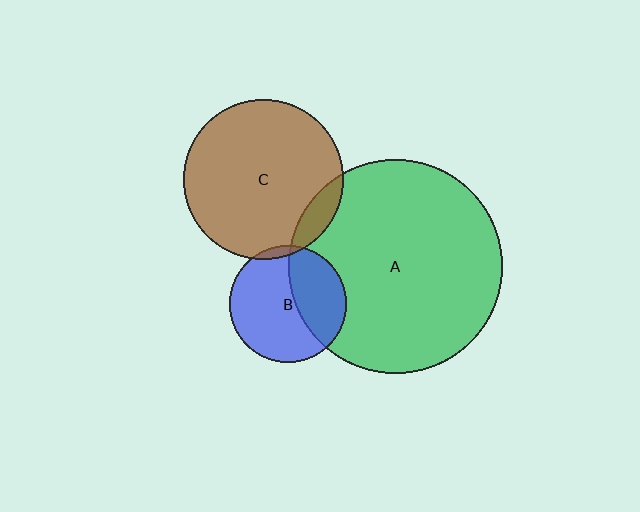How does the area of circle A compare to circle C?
Approximately 1.8 times.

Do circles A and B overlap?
Yes.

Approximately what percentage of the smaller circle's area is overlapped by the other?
Approximately 35%.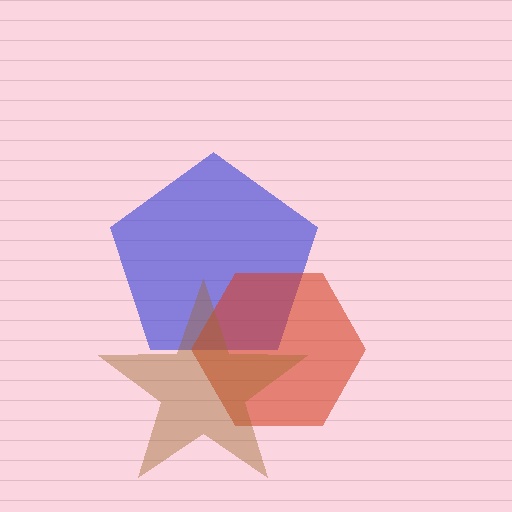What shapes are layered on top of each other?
The layered shapes are: a blue pentagon, a red hexagon, a brown star.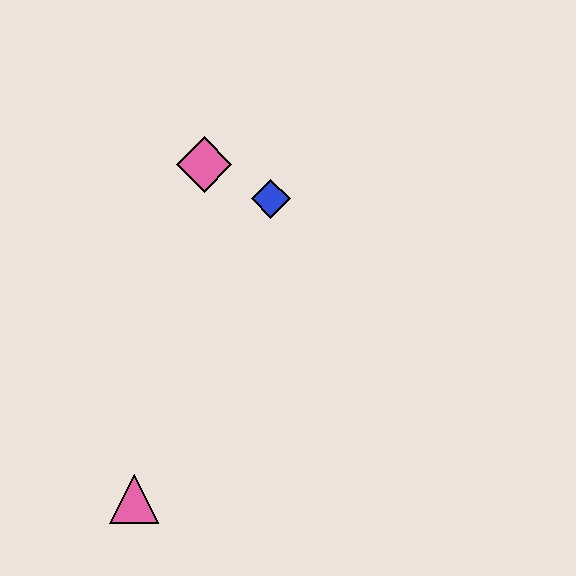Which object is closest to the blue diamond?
The pink diamond is closest to the blue diamond.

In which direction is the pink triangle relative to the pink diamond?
The pink triangle is below the pink diamond.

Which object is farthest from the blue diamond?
The pink triangle is farthest from the blue diamond.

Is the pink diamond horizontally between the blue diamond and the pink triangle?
Yes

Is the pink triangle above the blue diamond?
No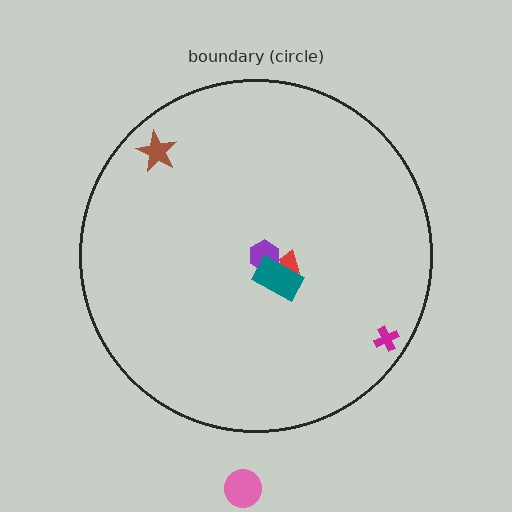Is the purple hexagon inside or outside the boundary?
Inside.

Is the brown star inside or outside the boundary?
Inside.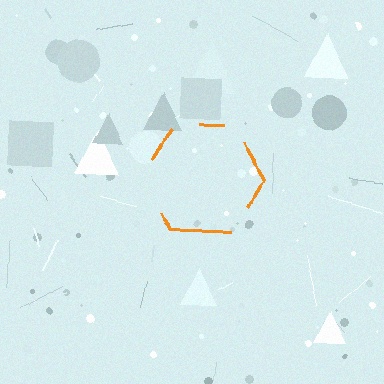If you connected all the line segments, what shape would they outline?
They would outline a hexagon.